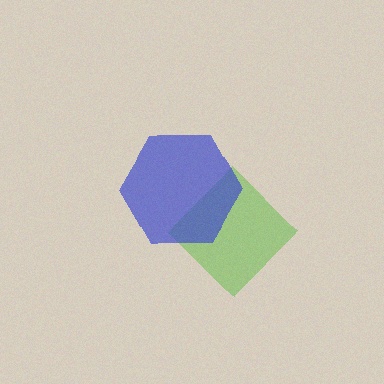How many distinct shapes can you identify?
There are 2 distinct shapes: a lime diamond, a blue hexagon.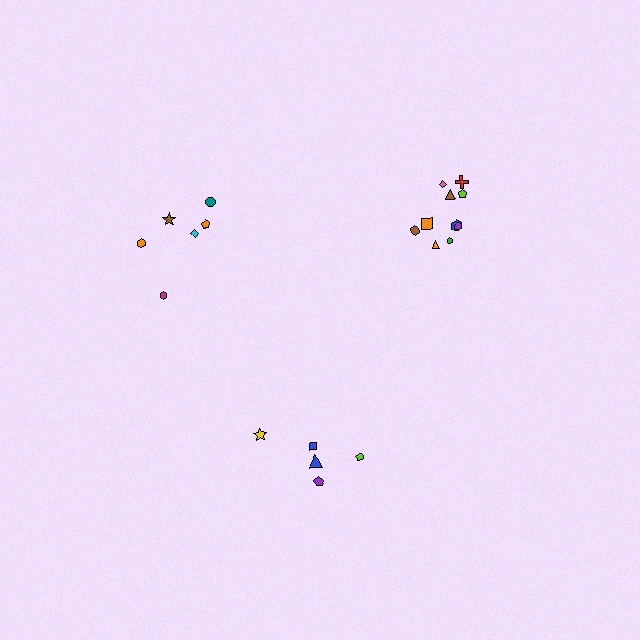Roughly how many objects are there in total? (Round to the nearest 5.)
Roughly 20 objects in total.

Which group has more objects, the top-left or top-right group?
The top-right group.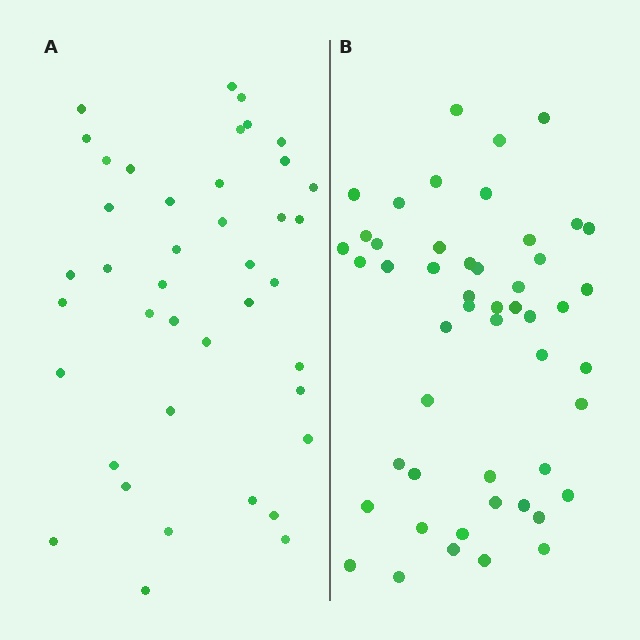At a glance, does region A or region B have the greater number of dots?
Region B (the right region) has more dots.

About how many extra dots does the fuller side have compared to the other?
Region B has roughly 8 or so more dots than region A.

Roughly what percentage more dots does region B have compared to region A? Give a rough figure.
About 20% more.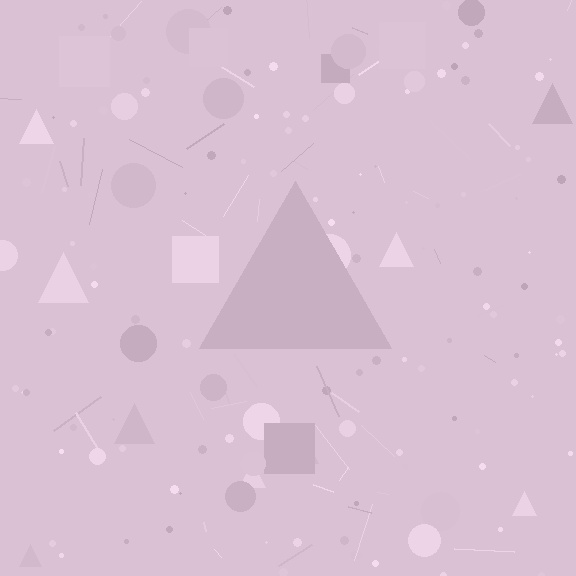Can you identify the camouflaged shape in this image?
The camouflaged shape is a triangle.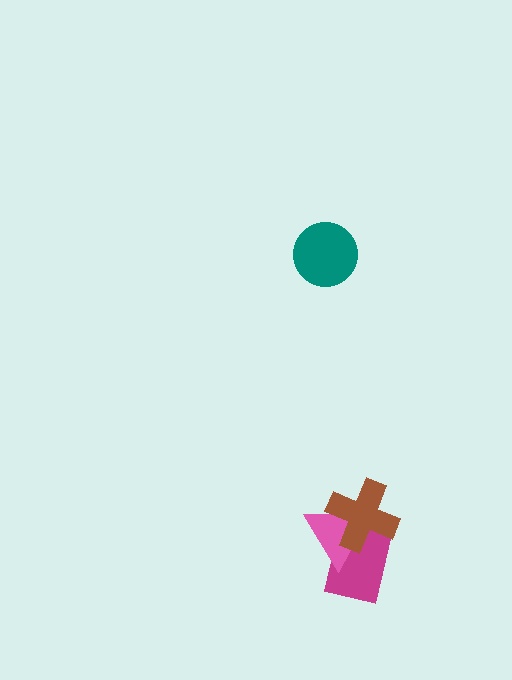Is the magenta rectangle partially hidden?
Yes, it is partially covered by another shape.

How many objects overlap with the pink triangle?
2 objects overlap with the pink triangle.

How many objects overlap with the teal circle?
0 objects overlap with the teal circle.